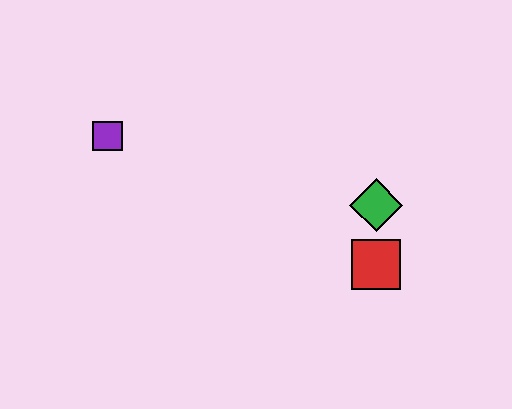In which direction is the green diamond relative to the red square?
The green diamond is above the red square.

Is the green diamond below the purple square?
Yes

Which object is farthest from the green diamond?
The purple square is farthest from the green diamond.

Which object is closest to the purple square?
The green diamond is closest to the purple square.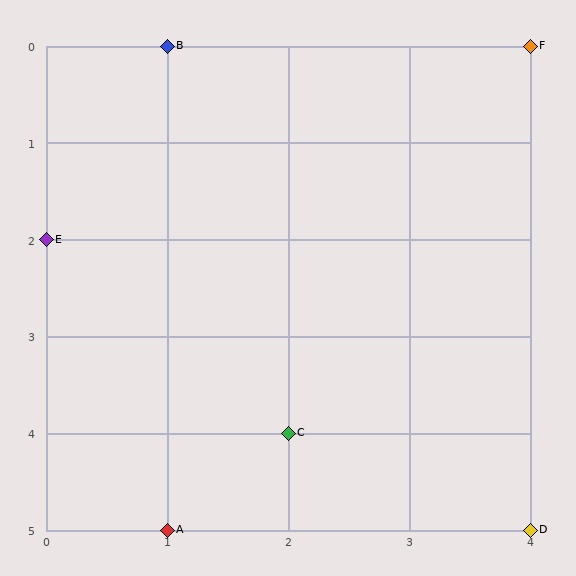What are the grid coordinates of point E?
Point E is at grid coordinates (0, 2).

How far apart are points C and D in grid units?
Points C and D are 2 columns and 1 row apart (about 2.2 grid units diagonally).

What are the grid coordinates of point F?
Point F is at grid coordinates (4, 0).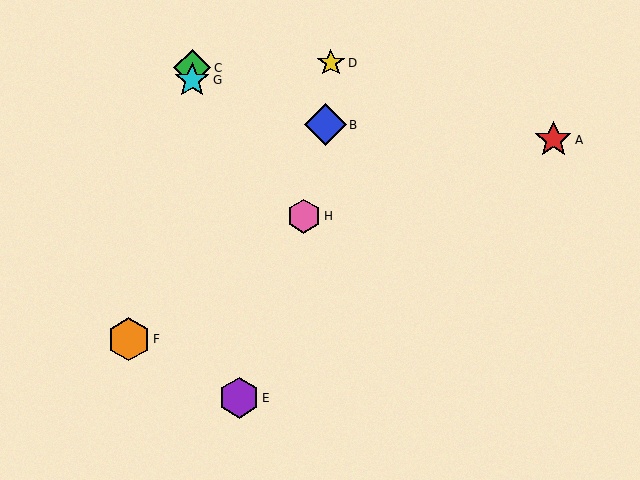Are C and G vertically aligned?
Yes, both are at x≈192.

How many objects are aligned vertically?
2 objects (C, G) are aligned vertically.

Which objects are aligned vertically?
Objects C, G are aligned vertically.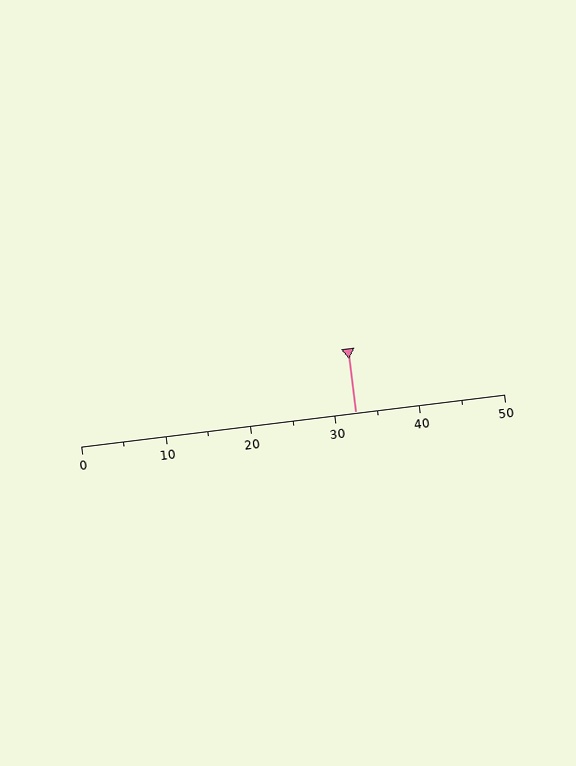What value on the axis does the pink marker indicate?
The marker indicates approximately 32.5.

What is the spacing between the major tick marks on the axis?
The major ticks are spaced 10 apart.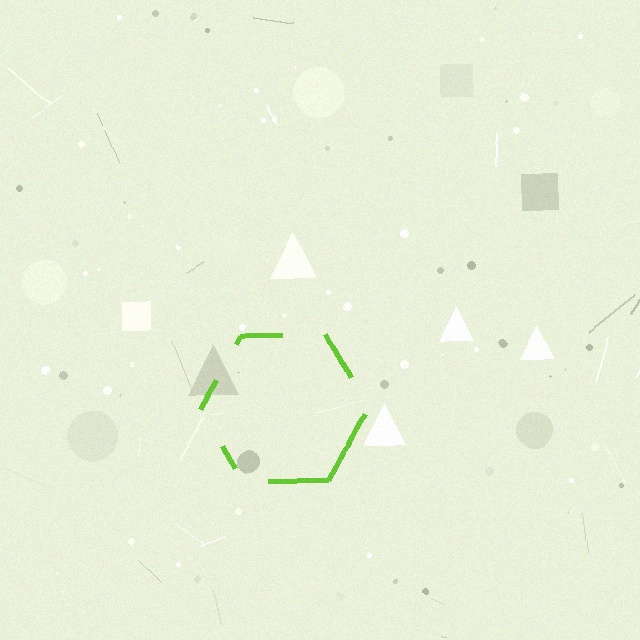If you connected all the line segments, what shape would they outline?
They would outline a hexagon.